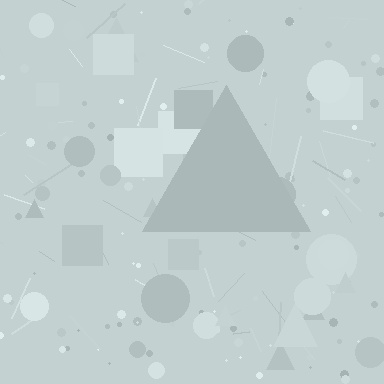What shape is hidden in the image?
A triangle is hidden in the image.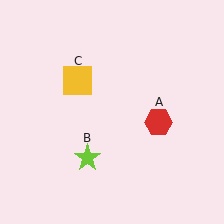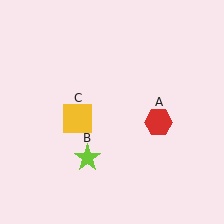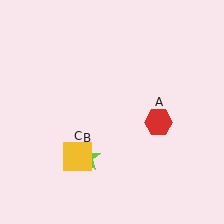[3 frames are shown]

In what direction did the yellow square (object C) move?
The yellow square (object C) moved down.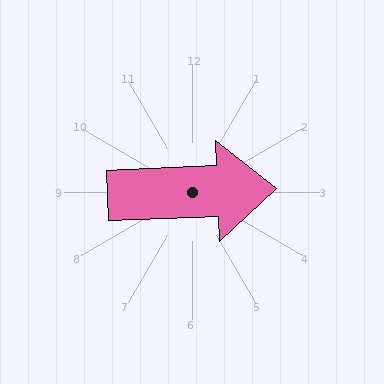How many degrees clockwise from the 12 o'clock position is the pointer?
Approximately 88 degrees.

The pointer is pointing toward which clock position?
Roughly 3 o'clock.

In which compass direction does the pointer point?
East.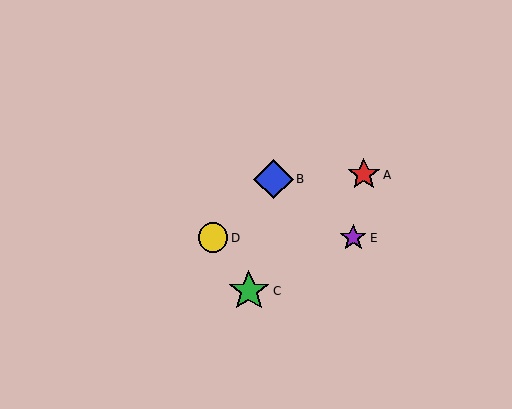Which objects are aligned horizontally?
Objects D, E are aligned horizontally.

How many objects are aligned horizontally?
2 objects (D, E) are aligned horizontally.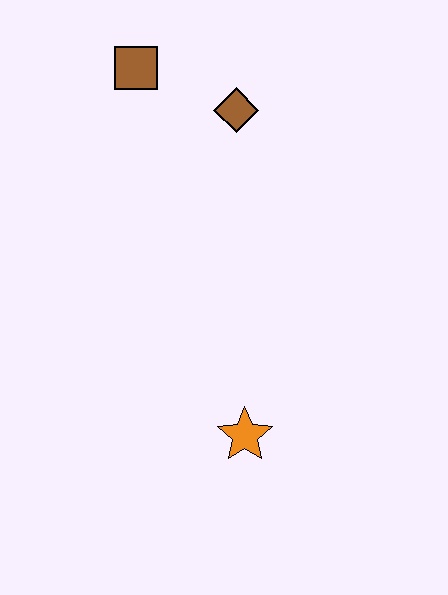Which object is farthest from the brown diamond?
The orange star is farthest from the brown diamond.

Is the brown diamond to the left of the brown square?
No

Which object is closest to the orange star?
The brown diamond is closest to the orange star.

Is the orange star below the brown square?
Yes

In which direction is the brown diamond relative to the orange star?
The brown diamond is above the orange star.